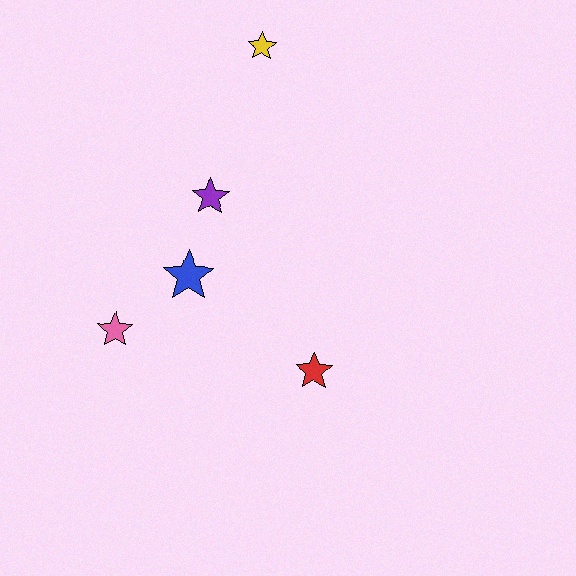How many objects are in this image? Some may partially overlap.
There are 5 objects.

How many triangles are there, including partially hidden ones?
There are no triangles.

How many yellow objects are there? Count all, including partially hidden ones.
There is 1 yellow object.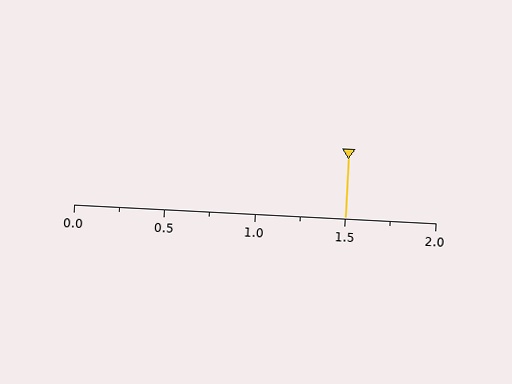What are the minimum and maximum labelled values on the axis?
The axis runs from 0.0 to 2.0.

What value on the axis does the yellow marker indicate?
The marker indicates approximately 1.5.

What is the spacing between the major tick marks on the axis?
The major ticks are spaced 0.5 apart.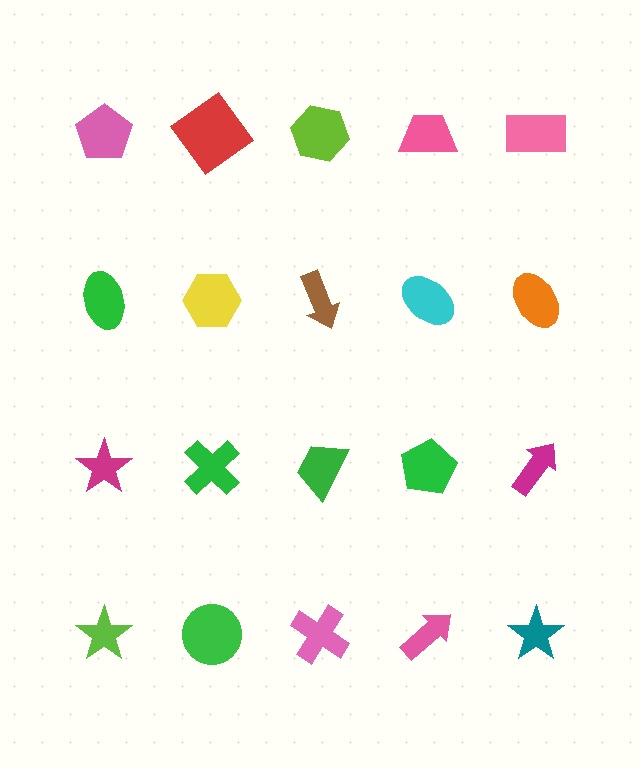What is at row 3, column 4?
A green pentagon.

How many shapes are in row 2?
5 shapes.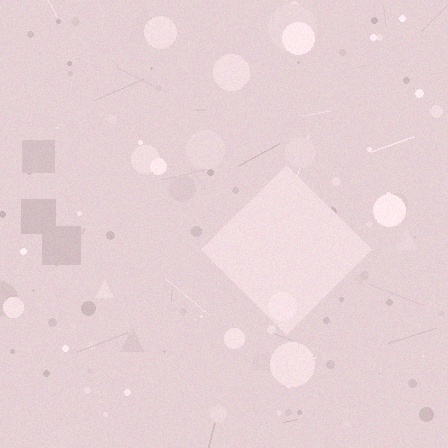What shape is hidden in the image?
A diamond is hidden in the image.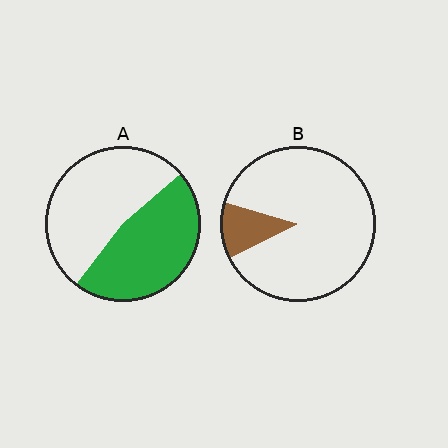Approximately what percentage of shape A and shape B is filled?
A is approximately 45% and B is approximately 10%.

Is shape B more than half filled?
No.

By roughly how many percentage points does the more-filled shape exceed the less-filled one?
By roughly 35 percentage points (A over B).